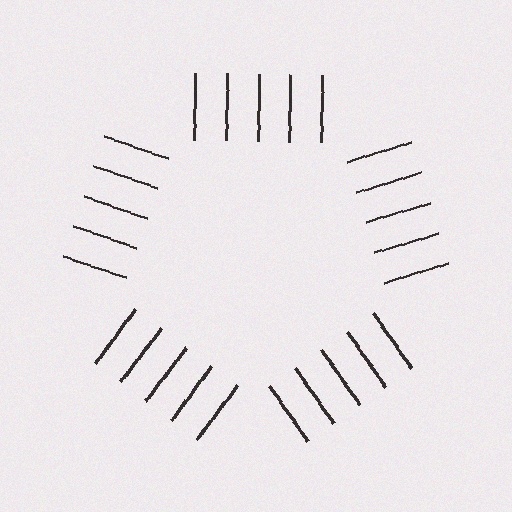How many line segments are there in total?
25 — 5 along each of the 5 edges.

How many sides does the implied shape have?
5 sides — the line-ends trace a pentagon.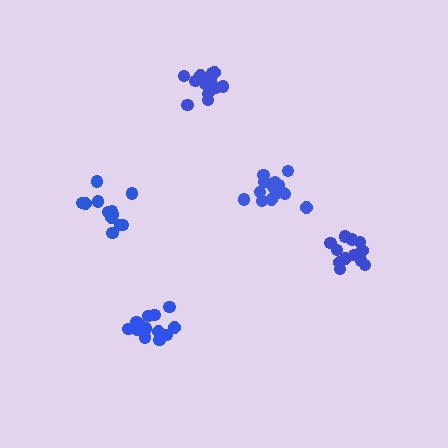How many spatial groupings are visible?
There are 5 spatial groupings.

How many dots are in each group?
Group 1: 14 dots, Group 2: 16 dots, Group 3: 12 dots, Group 4: 13 dots, Group 5: 13 dots (68 total).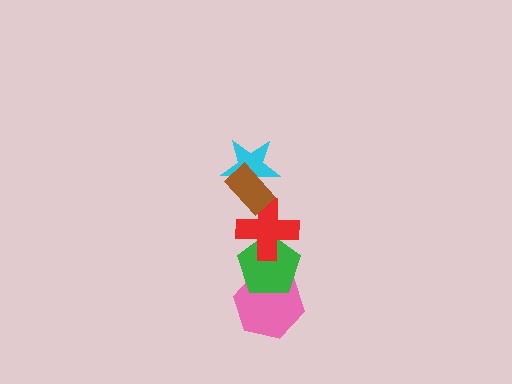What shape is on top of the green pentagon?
The red cross is on top of the green pentagon.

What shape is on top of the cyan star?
The brown rectangle is on top of the cyan star.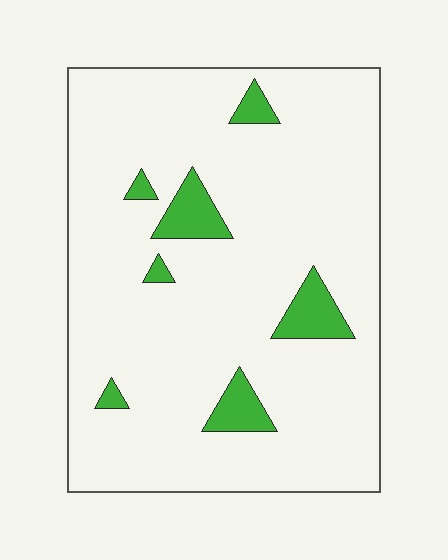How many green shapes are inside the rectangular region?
7.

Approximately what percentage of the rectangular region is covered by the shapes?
Approximately 10%.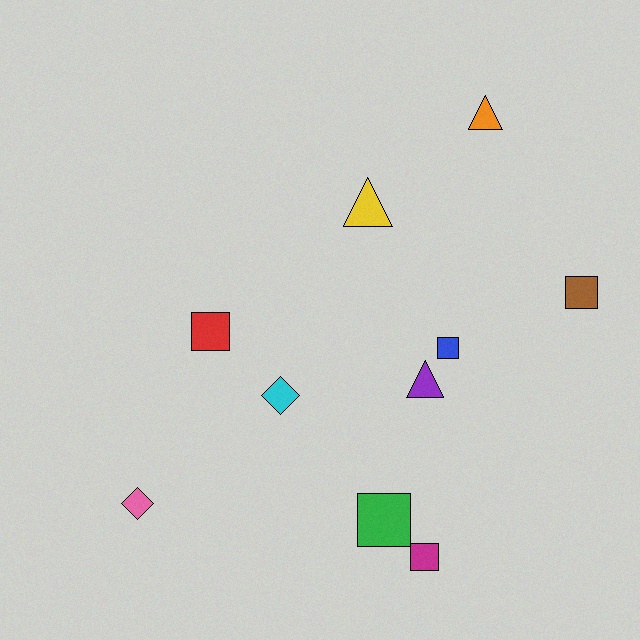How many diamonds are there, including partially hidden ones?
There are 2 diamonds.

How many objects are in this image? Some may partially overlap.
There are 10 objects.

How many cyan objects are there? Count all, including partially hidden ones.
There is 1 cyan object.